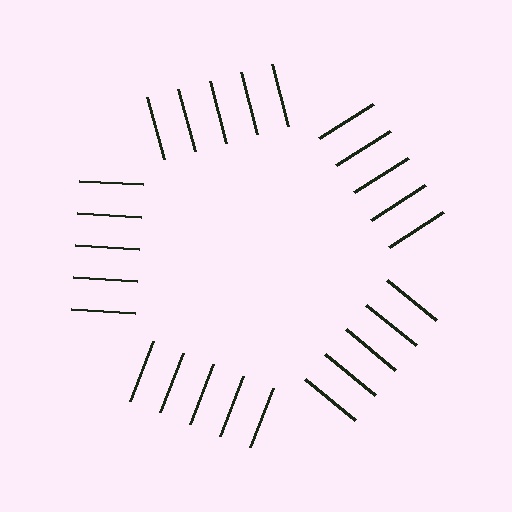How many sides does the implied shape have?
5 sides — the line-ends trace a pentagon.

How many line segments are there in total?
25 — 5 along each of the 5 edges.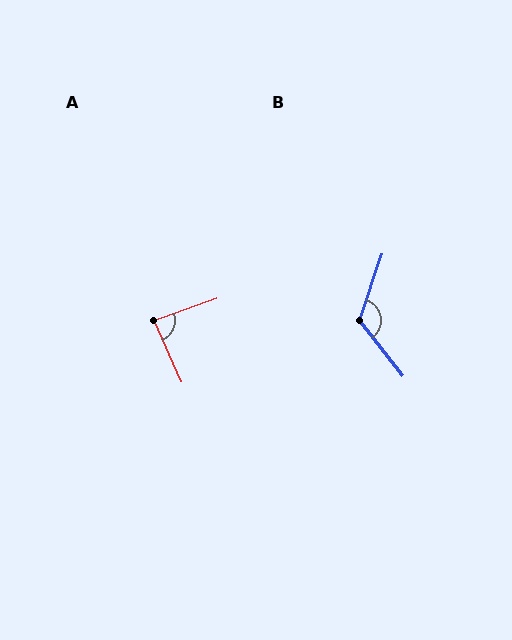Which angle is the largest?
B, at approximately 123 degrees.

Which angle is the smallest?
A, at approximately 85 degrees.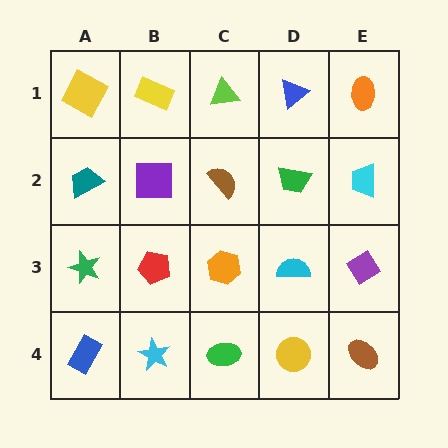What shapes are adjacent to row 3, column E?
A cyan trapezoid (row 2, column E), a brown ellipse (row 4, column E), a cyan semicircle (row 3, column D).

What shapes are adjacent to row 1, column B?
A purple square (row 2, column B), a yellow square (row 1, column A), a lime triangle (row 1, column C).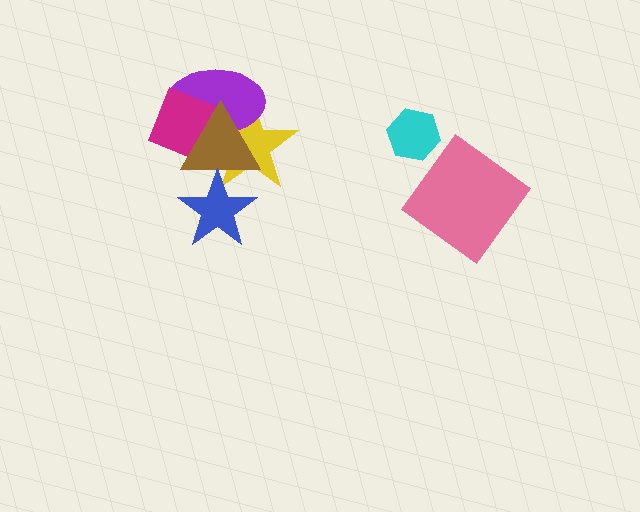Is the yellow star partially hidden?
Yes, it is partially covered by another shape.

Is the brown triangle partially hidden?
Yes, it is partially covered by another shape.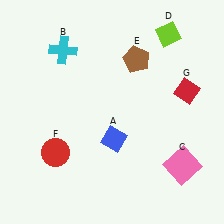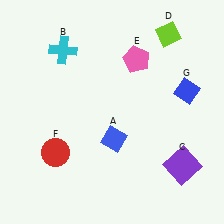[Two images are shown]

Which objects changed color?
C changed from pink to purple. E changed from brown to pink. G changed from red to blue.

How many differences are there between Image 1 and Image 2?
There are 3 differences between the two images.